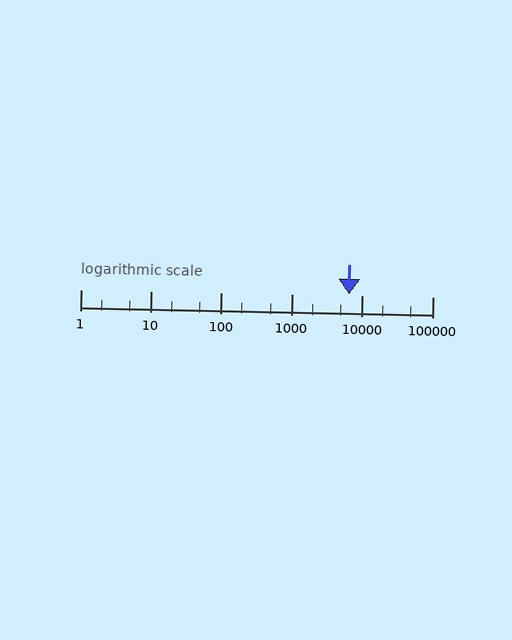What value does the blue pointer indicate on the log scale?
The pointer indicates approximately 6500.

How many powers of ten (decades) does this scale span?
The scale spans 5 decades, from 1 to 100000.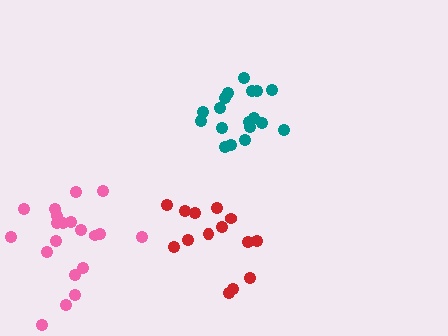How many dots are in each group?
Group 1: 18 dots, Group 2: 20 dots, Group 3: 14 dots (52 total).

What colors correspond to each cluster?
The clusters are colored: teal, pink, red.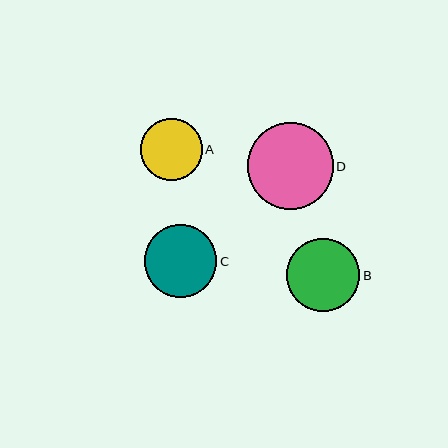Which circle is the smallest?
Circle A is the smallest with a size of approximately 62 pixels.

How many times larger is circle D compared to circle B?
Circle D is approximately 1.2 times the size of circle B.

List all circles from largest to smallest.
From largest to smallest: D, B, C, A.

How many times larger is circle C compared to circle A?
Circle C is approximately 1.2 times the size of circle A.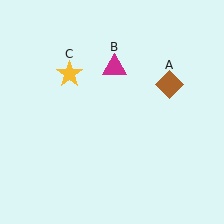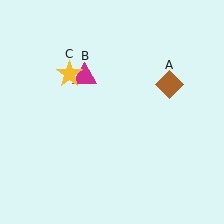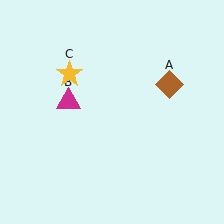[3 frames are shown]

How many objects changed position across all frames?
1 object changed position: magenta triangle (object B).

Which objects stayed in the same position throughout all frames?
Brown diamond (object A) and yellow star (object C) remained stationary.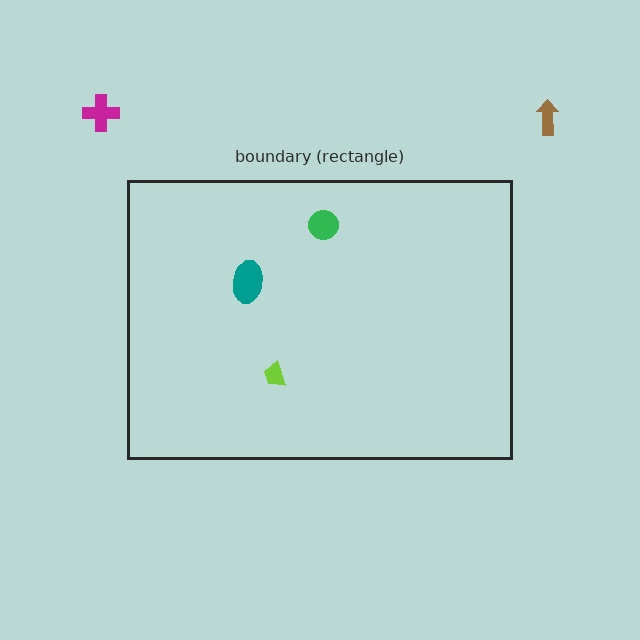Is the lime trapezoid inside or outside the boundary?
Inside.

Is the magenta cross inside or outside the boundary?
Outside.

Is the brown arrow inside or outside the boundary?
Outside.